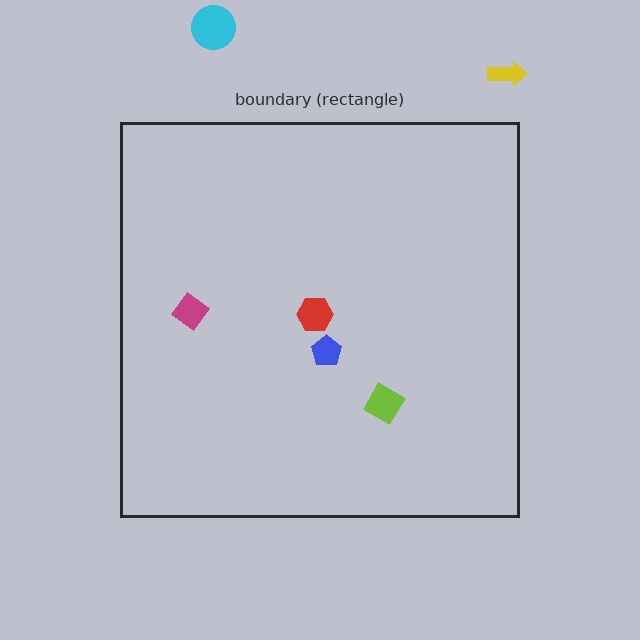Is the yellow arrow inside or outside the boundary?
Outside.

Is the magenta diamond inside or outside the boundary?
Inside.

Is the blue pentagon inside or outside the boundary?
Inside.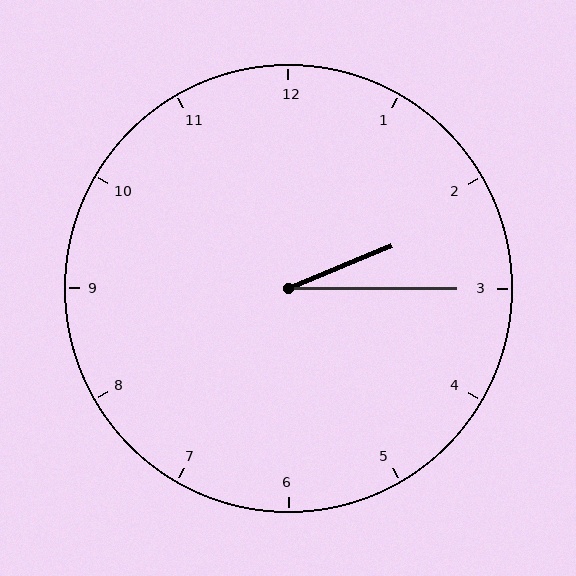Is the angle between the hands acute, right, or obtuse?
It is acute.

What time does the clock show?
2:15.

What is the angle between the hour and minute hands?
Approximately 22 degrees.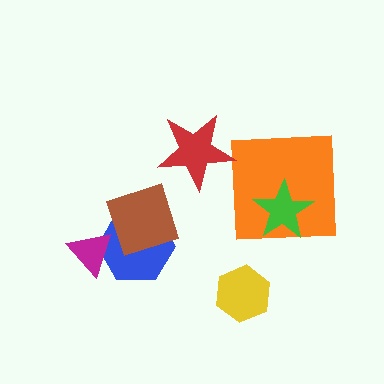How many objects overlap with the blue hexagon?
2 objects overlap with the blue hexagon.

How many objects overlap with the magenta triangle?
1 object overlaps with the magenta triangle.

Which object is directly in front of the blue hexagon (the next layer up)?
The brown square is directly in front of the blue hexagon.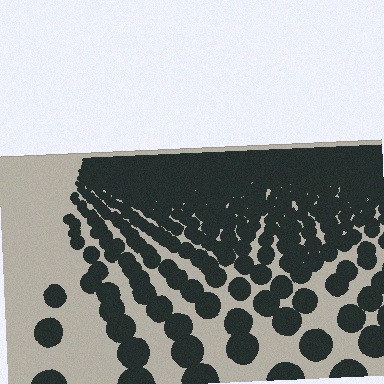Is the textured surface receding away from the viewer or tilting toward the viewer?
The surface is receding away from the viewer. Texture elements get smaller and denser toward the top.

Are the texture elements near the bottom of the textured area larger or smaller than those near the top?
Larger. Near the bottom, elements are closer to the viewer and appear at a bigger on-screen size.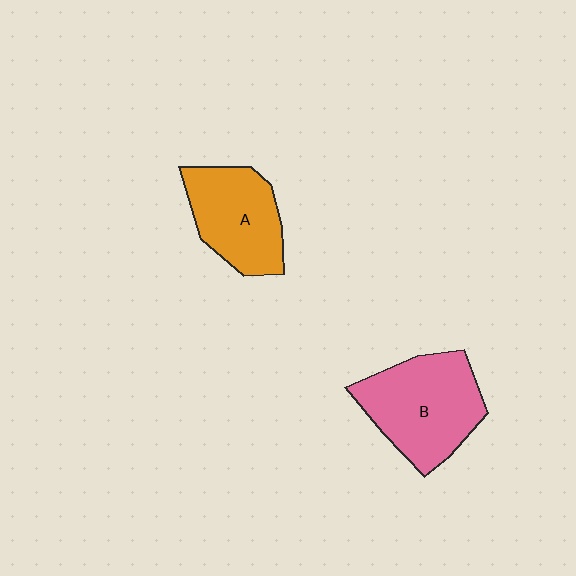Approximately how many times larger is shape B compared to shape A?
Approximately 1.3 times.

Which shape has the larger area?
Shape B (pink).